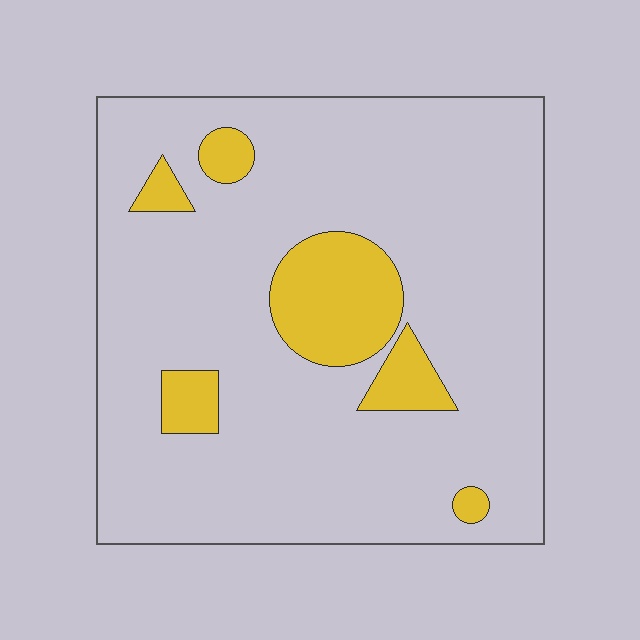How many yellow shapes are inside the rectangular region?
6.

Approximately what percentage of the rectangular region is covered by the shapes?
Approximately 15%.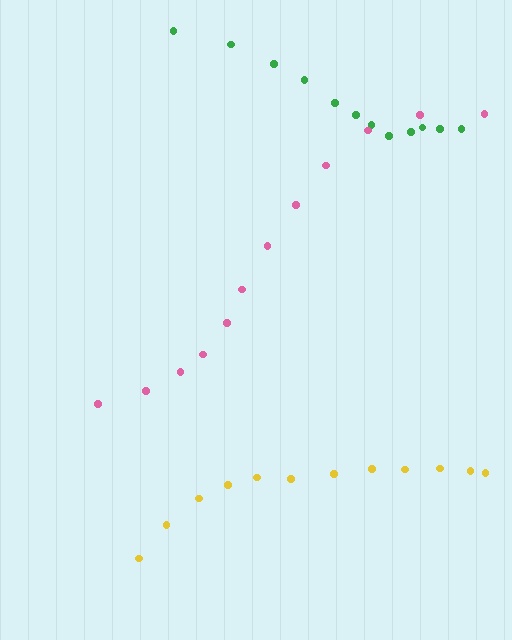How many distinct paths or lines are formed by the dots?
There are 3 distinct paths.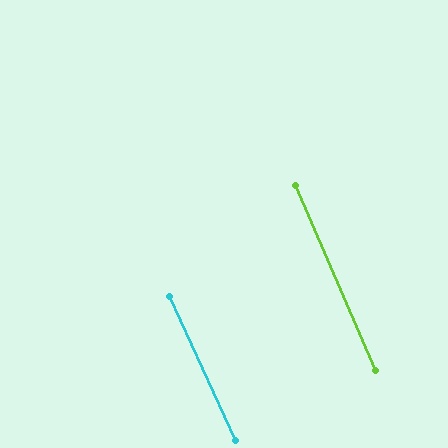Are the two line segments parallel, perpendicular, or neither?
Parallel — their directions differ by only 1.6°.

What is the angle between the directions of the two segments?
Approximately 2 degrees.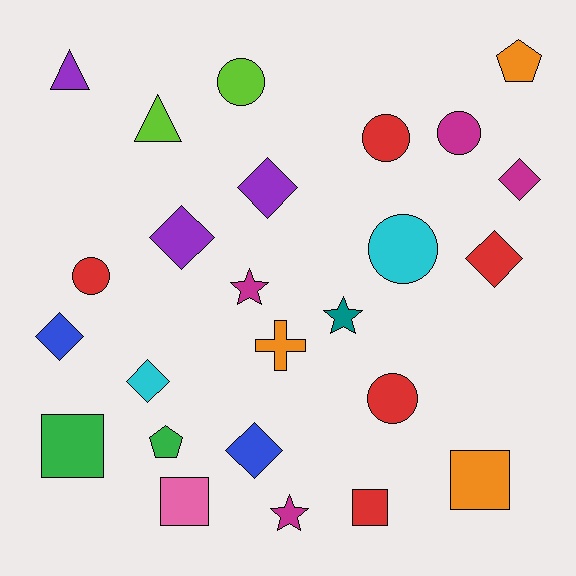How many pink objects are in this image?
There is 1 pink object.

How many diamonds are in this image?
There are 7 diamonds.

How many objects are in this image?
There are 25 objects.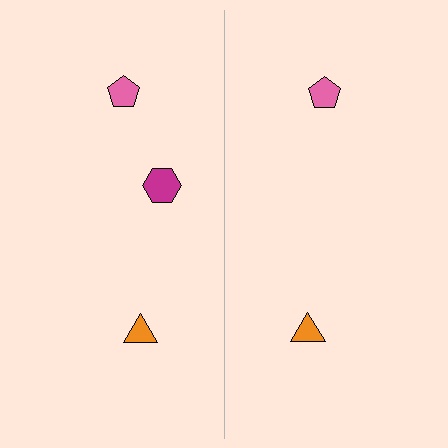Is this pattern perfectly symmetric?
No, the pattern is not perfectly symmetric. A magenta hexagon is missing from the right side.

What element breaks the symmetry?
A magenta hexagon is missing from the right side.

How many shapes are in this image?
There are 5 shapes in this image.